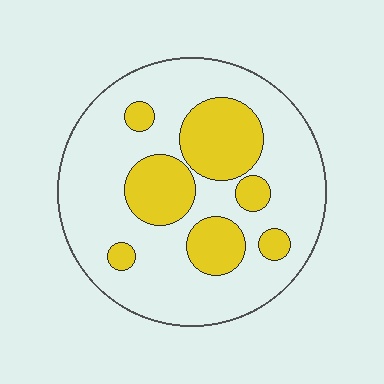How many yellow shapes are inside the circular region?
7.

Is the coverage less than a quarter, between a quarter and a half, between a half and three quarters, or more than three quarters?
Between a quarter and a half.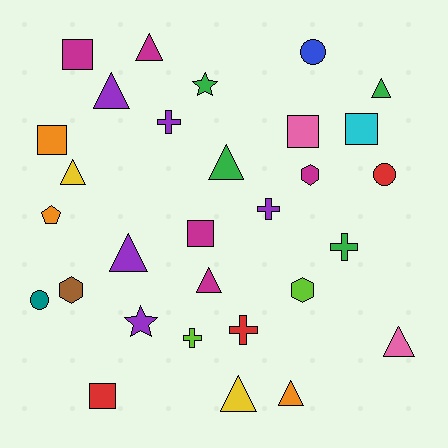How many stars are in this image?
There are 2 stars.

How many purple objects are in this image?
There are 5 purple objects.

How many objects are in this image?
There are 30 objects.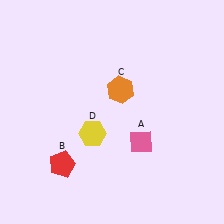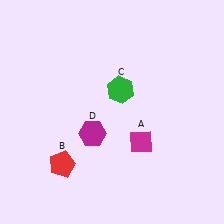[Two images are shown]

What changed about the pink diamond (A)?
In Image 1, A is pink. In Image 2, it changed to magenta.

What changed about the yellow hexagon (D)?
In Image 1, D is yellow. In Image 2, it changed to magenta.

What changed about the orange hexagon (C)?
In Image 1, C is orange. In Image 2, it changed to green.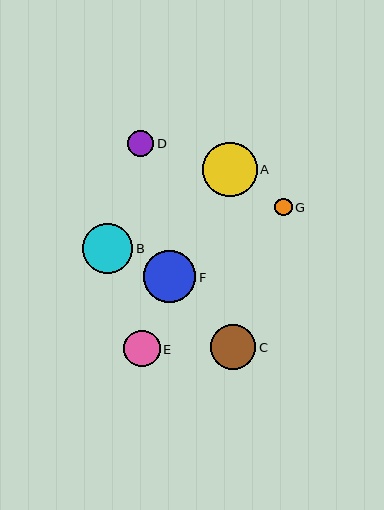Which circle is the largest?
Circle A is the largest with a size of approximately 54 pixels.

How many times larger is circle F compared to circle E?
Circle F is approximately 1.4 times the size of circle E.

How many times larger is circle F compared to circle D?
Circle F is approximately 2.0 times the size of circle D.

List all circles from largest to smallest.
From largest to smallest: A, F, B, C, E, D, G.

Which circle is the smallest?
Circle G is the smallest with a size of approximately 18 pixels.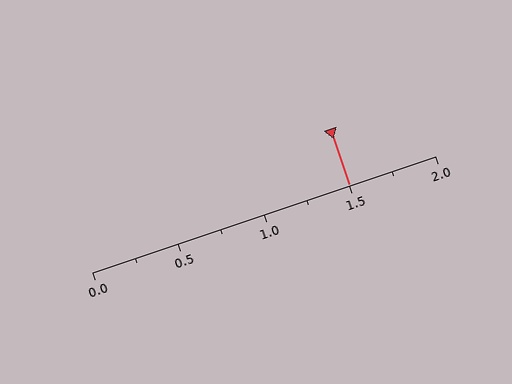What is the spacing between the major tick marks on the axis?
The major ticks are spaced 0.5 apart.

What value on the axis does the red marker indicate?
The marker indicates approximately 1.5.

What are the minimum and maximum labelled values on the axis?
The axis runs from 0.0 to 2.0.